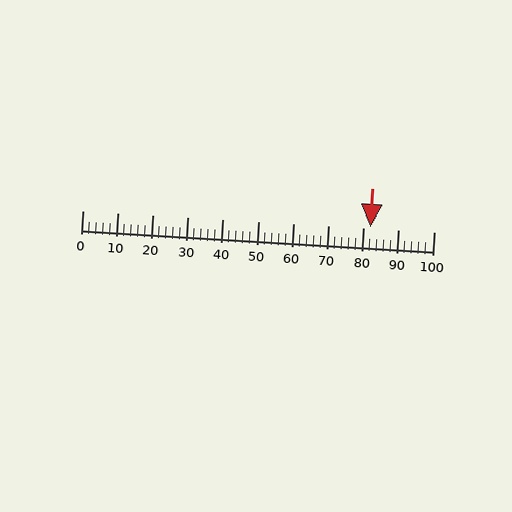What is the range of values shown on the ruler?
The ruler shows values from 0 to 100.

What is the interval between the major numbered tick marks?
The major tick marks are spaced 10 units apart.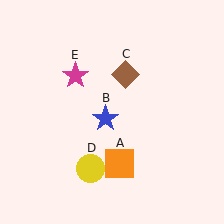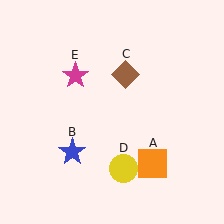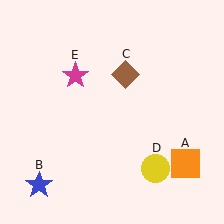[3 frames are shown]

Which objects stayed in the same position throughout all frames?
Brown diamond (object C) and magenta star (object E) remained stationary.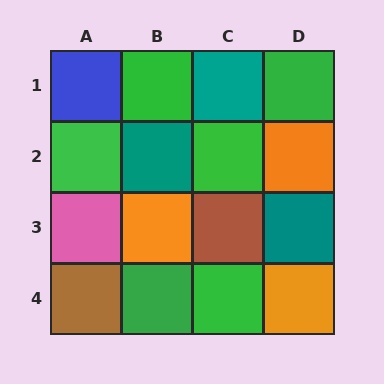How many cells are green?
6 cells are green.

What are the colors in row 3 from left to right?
Pink, orange, brown, teal.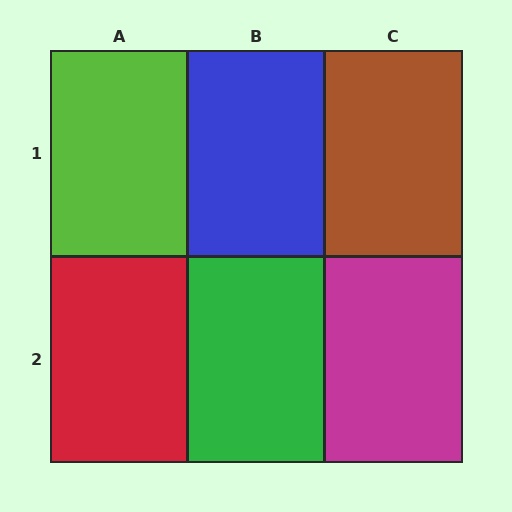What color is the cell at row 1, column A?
Lime.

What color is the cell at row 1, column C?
Brown.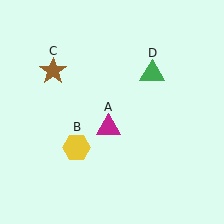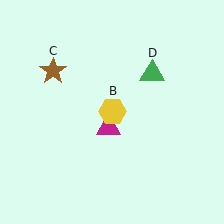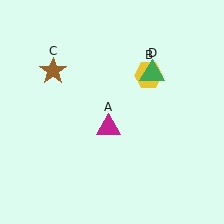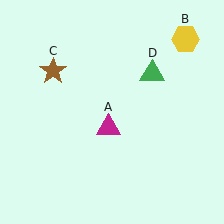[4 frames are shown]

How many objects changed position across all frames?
1 object changed position: yellow hexagon (object B).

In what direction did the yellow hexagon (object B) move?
The yellow hexagon (object B) moved up and to the right.